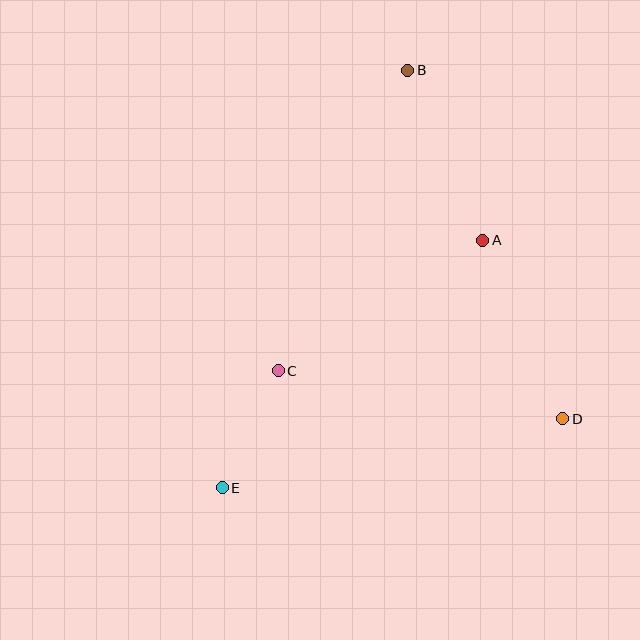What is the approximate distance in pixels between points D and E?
The distance between D and E is approximately 348 pixels.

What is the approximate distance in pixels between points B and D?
The distance between B and D is approximately 381 pixels.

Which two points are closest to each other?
Points C and E are closest to each other.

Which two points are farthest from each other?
Points B and E are farthest from each other.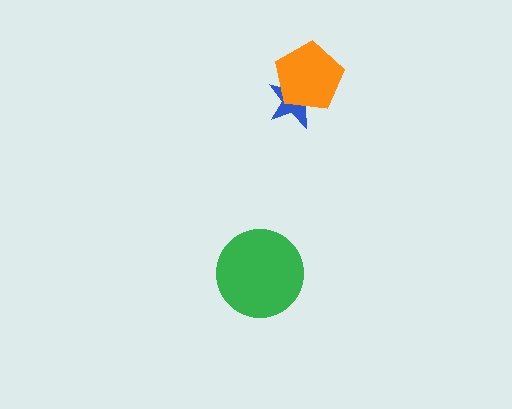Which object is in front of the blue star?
The orange pentagon is in front of the blue star.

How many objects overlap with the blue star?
1 object overlaps with the blue star.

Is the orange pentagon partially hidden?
No, no other shape covers it.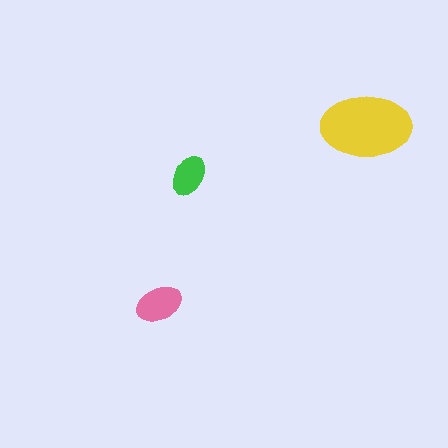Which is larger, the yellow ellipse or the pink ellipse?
The yellow one.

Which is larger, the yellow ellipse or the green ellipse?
The yellow one.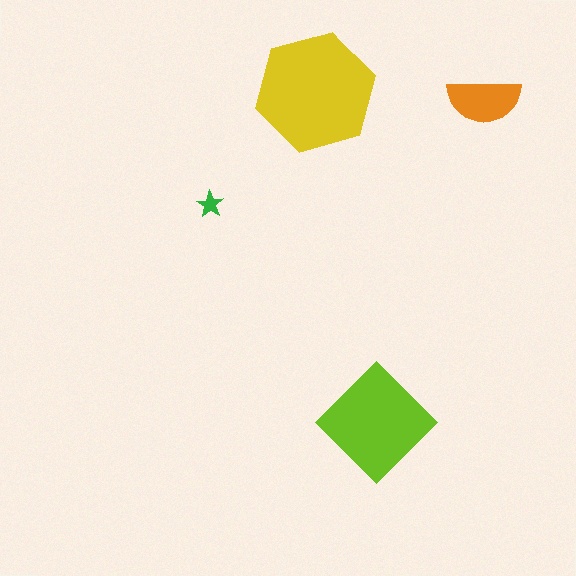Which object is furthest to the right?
The orange semicircle is rightmost.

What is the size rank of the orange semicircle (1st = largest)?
3rd.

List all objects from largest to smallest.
The yellow hexagon, the lime diamond, the orange semicircle, the green star.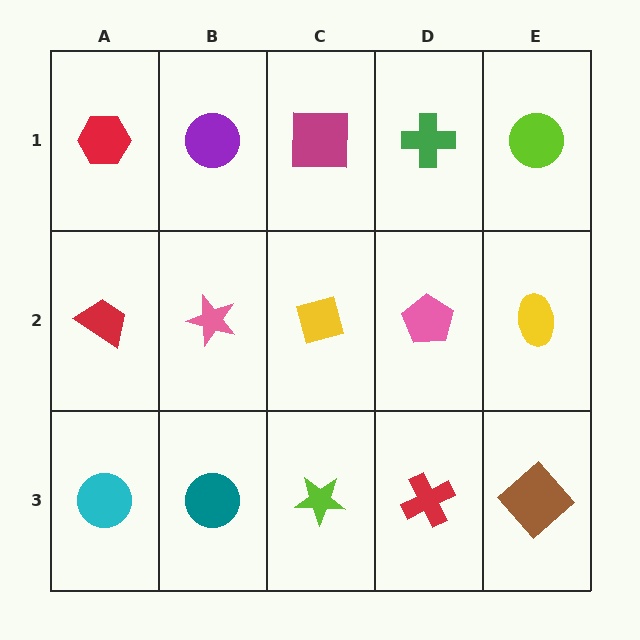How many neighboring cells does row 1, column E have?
2.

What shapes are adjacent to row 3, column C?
A yellow diamond (row 2, column C), a teal circle (row 3, column B), a red cross (row 3, column D).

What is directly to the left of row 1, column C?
A purple circle.